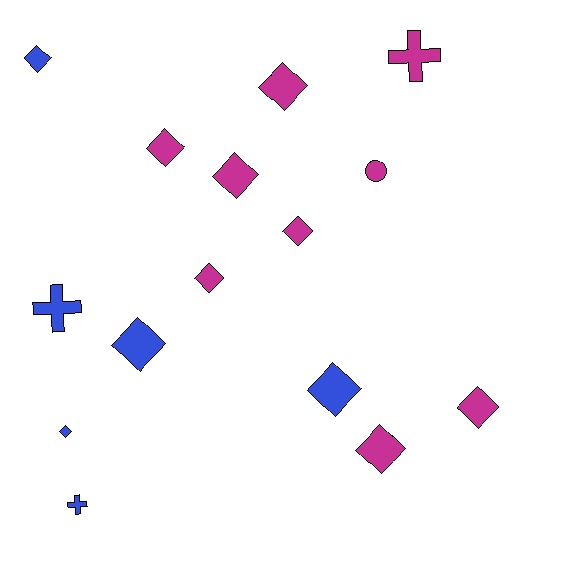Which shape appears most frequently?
Diamond, with 11 objects.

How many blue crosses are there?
There are 2 blue crosses.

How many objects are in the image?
There are 15 objects.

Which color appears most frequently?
Magenta, with 9 objects.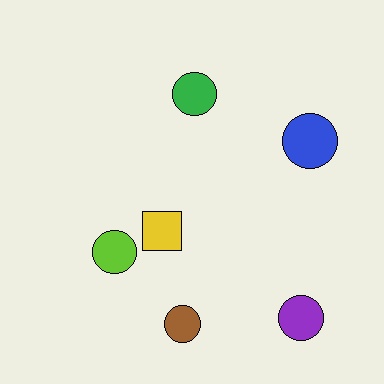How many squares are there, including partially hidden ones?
There is 1 square.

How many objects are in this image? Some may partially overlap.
There are 6 objects.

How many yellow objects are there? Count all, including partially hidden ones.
There is 1 yellow object.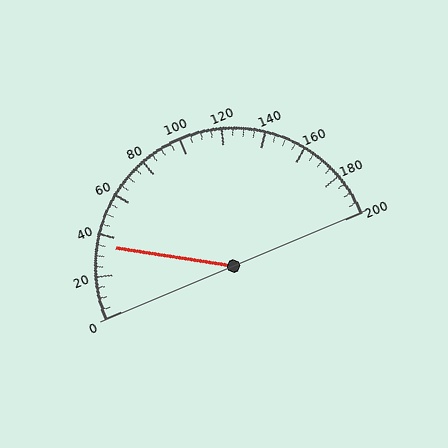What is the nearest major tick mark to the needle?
The nearest major tick mark is 40.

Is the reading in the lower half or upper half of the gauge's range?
The reading is in the lower half of the range (0 to 200).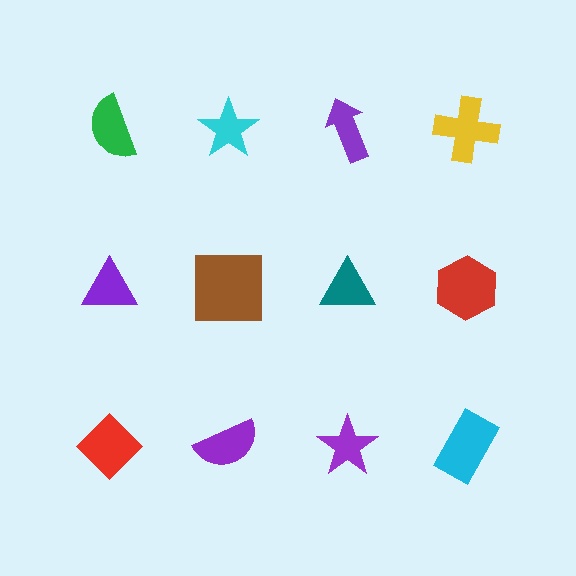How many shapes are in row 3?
4 shapes.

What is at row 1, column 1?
A green semicircle.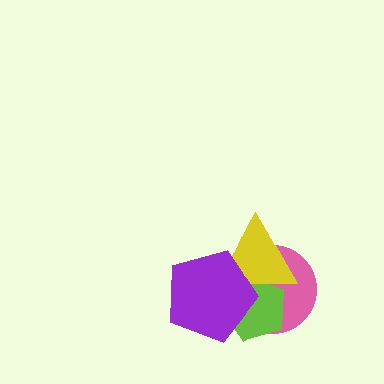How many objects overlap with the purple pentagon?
3 objects overlap with the purple pentagon.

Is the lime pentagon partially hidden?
Yes, it is partially covered by another shape.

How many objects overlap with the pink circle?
3 objects overlap with the pink circle.